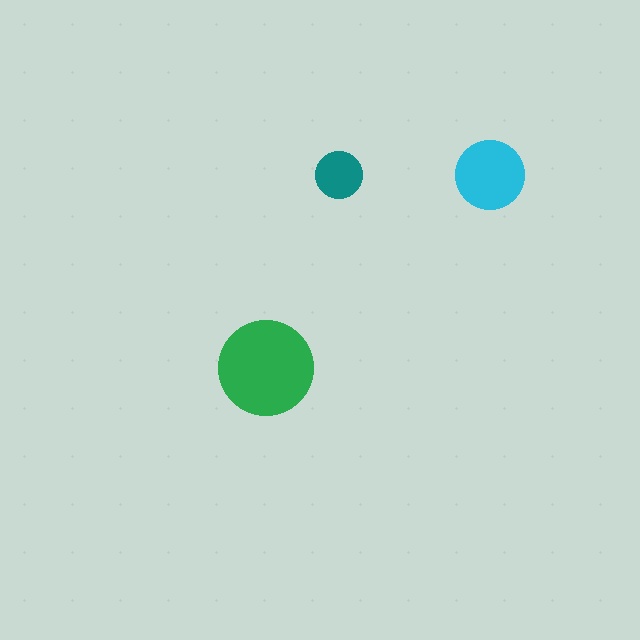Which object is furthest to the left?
The green circle is leftmost.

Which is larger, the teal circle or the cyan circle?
The cyan one.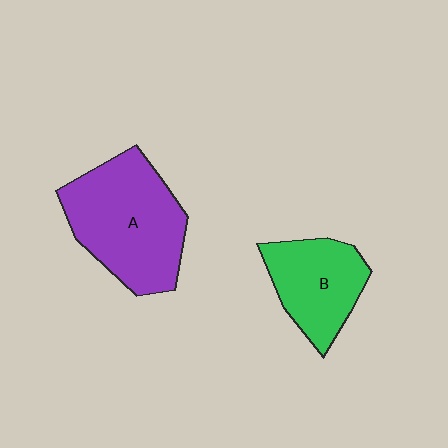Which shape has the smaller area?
Shape B (green).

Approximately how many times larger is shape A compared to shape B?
Approximately 1.5 times.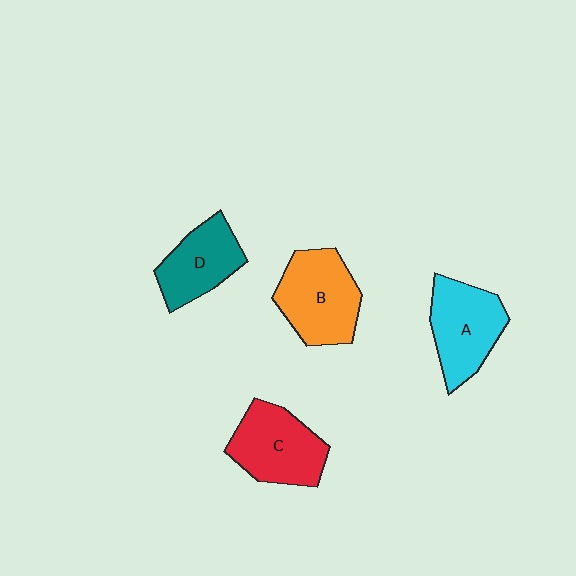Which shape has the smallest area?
Shape D (teal).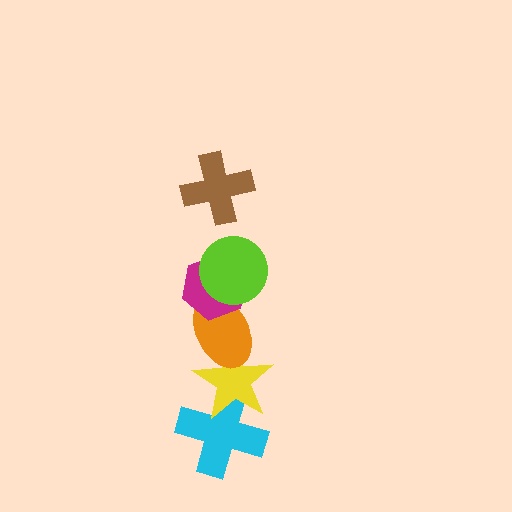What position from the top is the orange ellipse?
The orange ellipse is 4th from the top.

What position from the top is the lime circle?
The lime circle is 2nd from the top.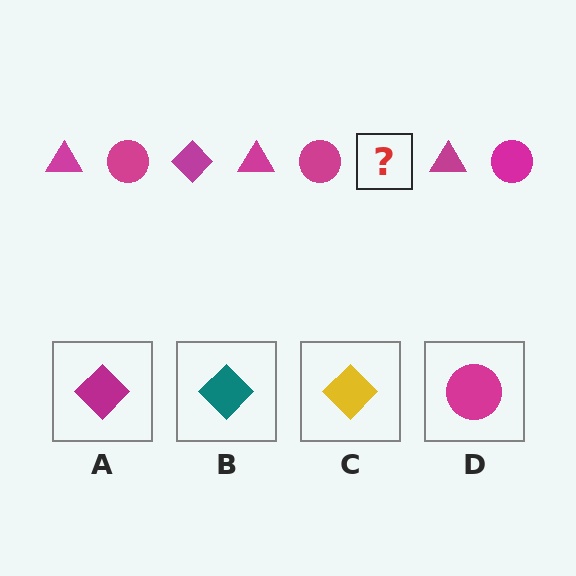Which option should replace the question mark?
Option A.